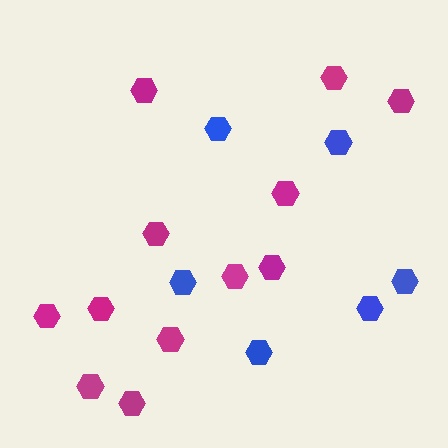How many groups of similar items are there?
There are 2 groups: one group of blue hexagons (6) and one group of magenta hexagons (12).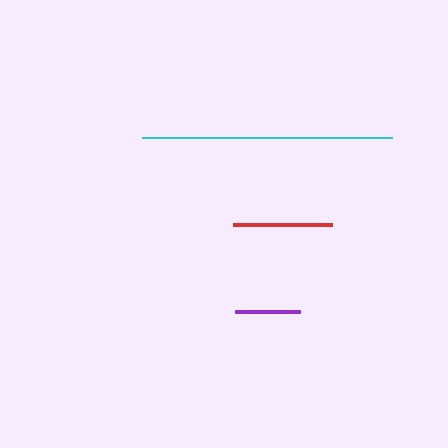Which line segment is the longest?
The cyan line is the longest at approximately 251 pixels.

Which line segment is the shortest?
The purple line is the shortest at approximately 65 pixels.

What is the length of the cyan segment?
The cyan segment is approximately 251 pixels long.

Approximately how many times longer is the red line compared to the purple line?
The red line is approximately 1.5 times the length of the purple line.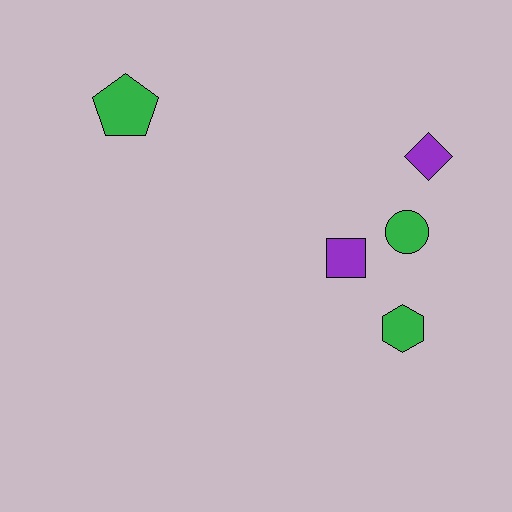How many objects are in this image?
There are 5 objects.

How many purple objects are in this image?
There are 2 purple objects.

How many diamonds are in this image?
There is 1 diamond.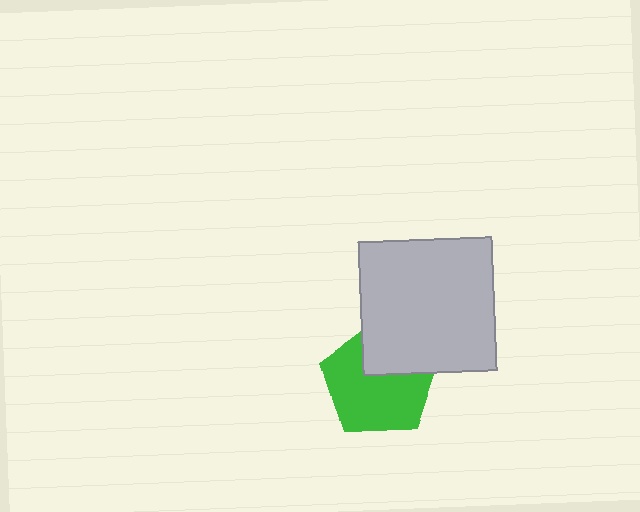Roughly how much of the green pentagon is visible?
Most of it is visible (roughly 68%).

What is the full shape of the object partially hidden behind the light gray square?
The partially hidden object is a green pentagon.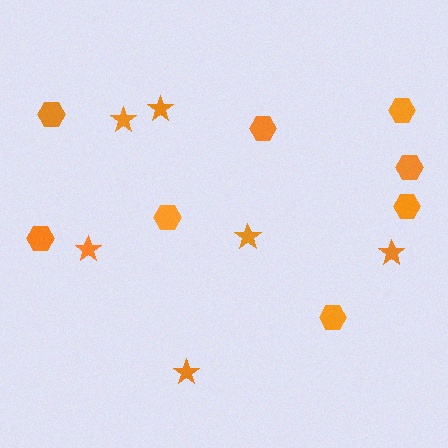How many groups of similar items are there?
There are 2 groups: one group of stars (6) and one group of hexagons (8).